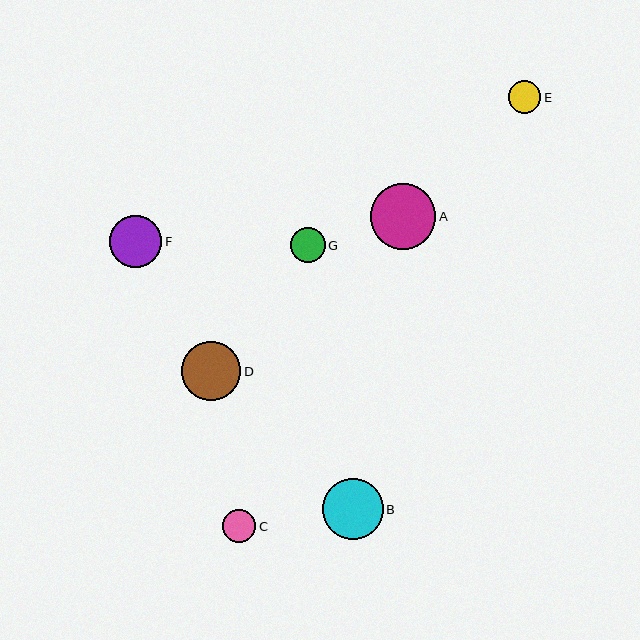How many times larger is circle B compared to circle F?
Circle B is approximately 1.2 times the size of circle F.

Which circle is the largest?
Circle A is the largest with a size of approximately 66 pixels.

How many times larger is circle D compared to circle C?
Circle D is approximately 1.8 times the size of circle C.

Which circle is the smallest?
Circle E is the smallest with a size of approximately 32 pixels.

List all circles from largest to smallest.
From largest to smallest: A, B, D, F, G, C, E.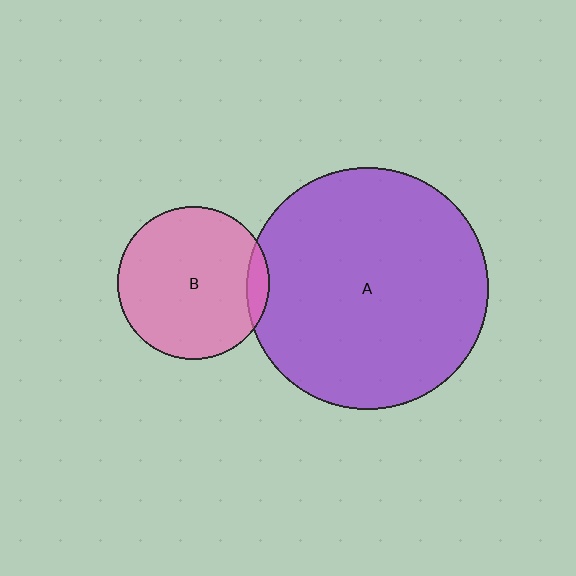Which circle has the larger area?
Circle A (purple).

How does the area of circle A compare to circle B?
Approximately 2.5 times.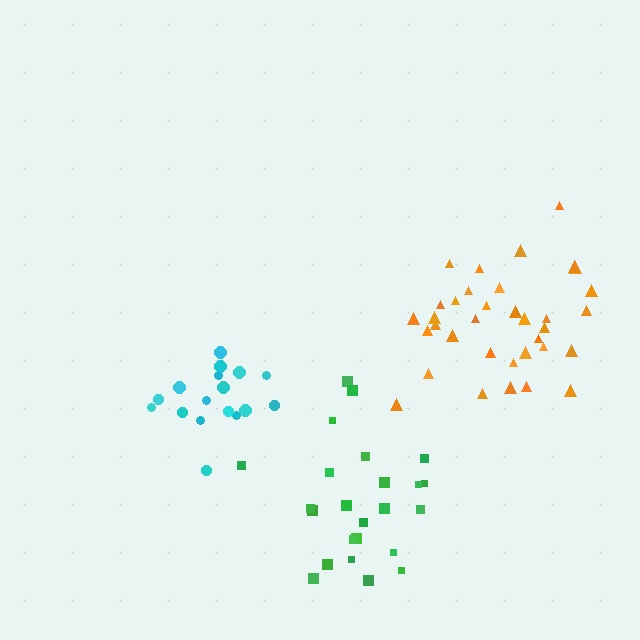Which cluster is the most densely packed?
Cyan.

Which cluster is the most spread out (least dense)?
Green.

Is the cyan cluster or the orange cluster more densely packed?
Cyan.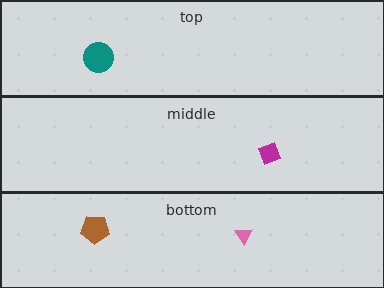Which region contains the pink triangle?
The bottom region.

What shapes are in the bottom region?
The pink triangle, the brown pentagon.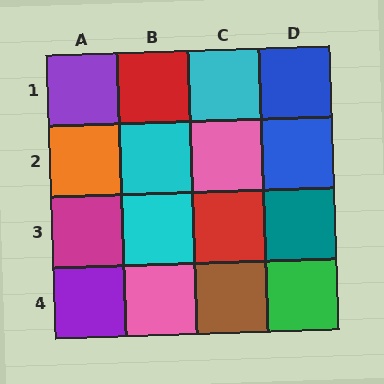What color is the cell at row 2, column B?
Cyan.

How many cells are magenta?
1 cell is magenta.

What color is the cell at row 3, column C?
Red.